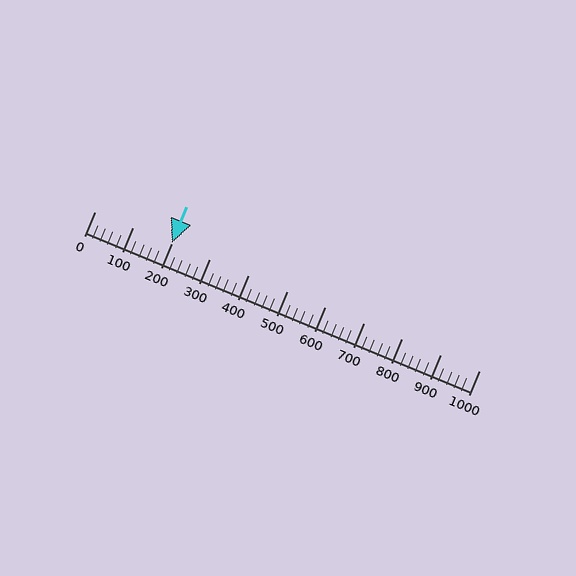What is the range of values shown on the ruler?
The ruler shows values from 0 to 1000.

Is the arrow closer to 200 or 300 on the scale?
The arrow is closer to 200.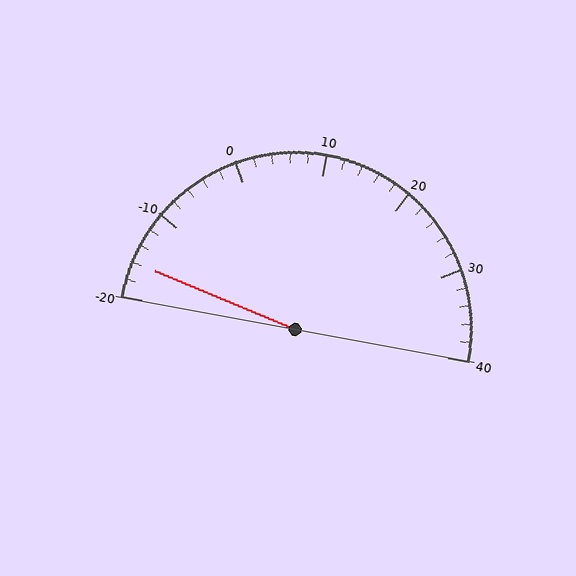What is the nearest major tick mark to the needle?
The nearest major tick mark is -20.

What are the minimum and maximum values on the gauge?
The gauge ranges from -20 to 40.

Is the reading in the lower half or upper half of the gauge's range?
The reading is in the lower half of the range (-20 to 40).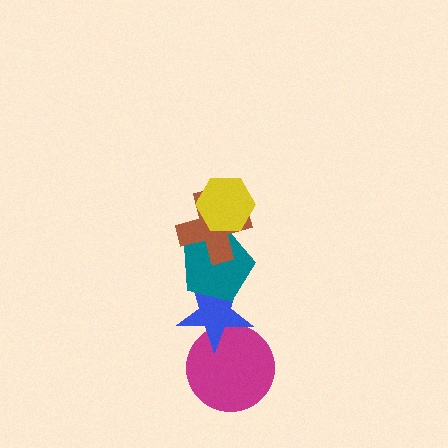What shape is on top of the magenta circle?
The blue star is on top of the magenta circle.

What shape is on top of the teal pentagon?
The brown cross is on top of the teal pentagon.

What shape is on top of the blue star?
The teal pentagon is on top of the blue star.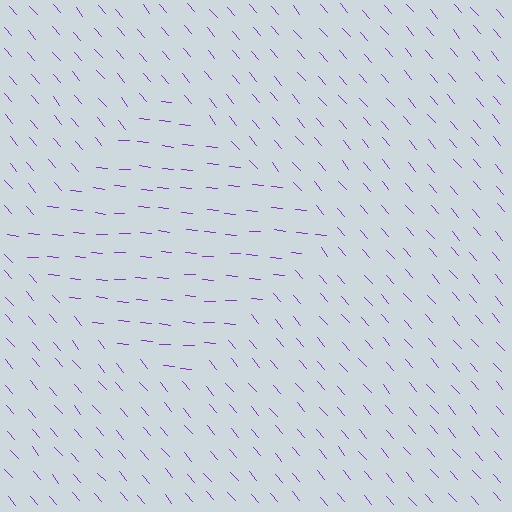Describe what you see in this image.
The image is filled with small purple line segments. A diamond region in the image has lines oriented differently from the surrounding lines, creating a visible texture boundary.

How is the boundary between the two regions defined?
The boundary is defined purely by a change in line orientation (approximately 45 degrees difference). All lines are the same color and thickness.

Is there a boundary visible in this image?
Yes, there is a texture boundary formed by a change in line orientation.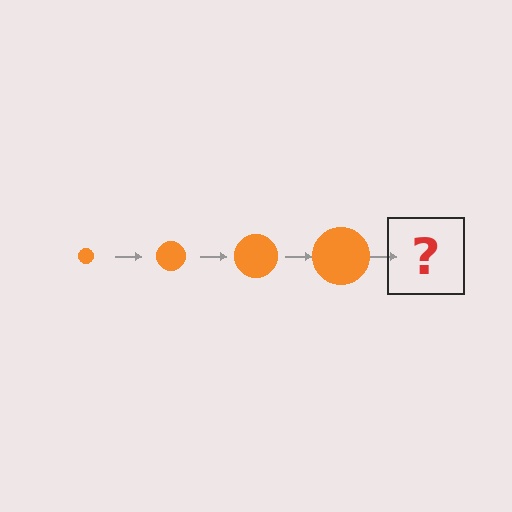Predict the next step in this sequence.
The next step is an orange circle, larger than the previous one.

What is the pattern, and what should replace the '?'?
The pattern is that the circle gets progressively larger each step. The '?' should be an orange circle, larger than the previous one.